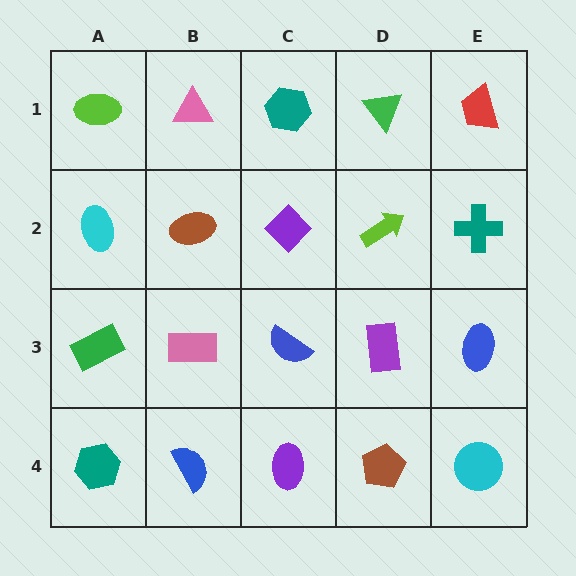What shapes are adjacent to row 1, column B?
A brown ellipse (row 2, column B), a lime ellipse (row 1, column A), a teal hexagon (row 1, column C).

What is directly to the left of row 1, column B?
A lime ellipse.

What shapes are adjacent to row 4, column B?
A pink rectangle (row 3, column B), a teal hexagon (row 4, column A), a purple ellipse (row 4, column C).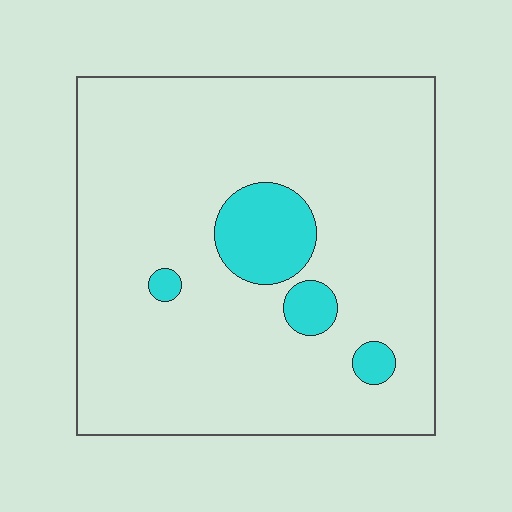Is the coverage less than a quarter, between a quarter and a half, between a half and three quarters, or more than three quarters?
Less than a quarter.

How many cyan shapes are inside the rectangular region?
4.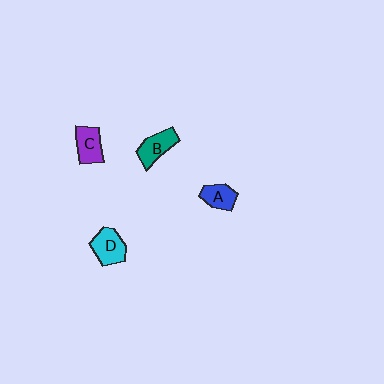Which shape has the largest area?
Shape D (cyan).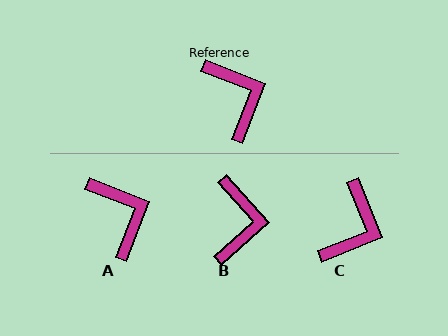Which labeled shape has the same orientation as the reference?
A.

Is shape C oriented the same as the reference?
No, it is off by about 47 degrees.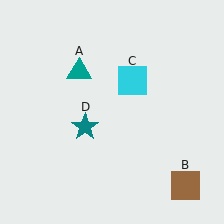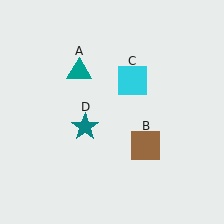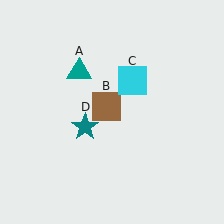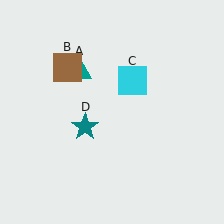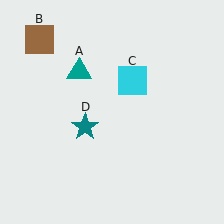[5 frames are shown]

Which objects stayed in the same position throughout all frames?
Teal triangle (object A) and cyan square (object C) and teal star (object D) remained stationary.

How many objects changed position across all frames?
1 object changed position: brown square (object B).